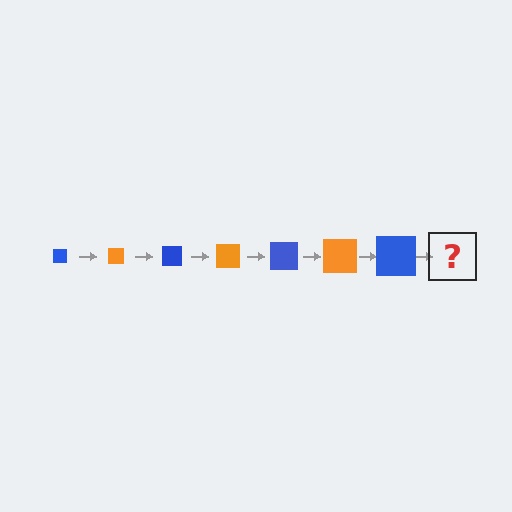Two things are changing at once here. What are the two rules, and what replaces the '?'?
The two rules are that the square grows larger each step and the color cycles through blue and orange. The '?' should be an orange square, larger than the previous one.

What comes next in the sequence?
The next element should be an orange square, larger than the previous one.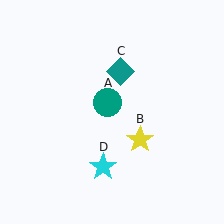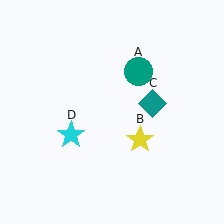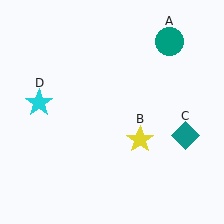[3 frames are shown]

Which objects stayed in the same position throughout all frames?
Yellow star (object B) remained stationary.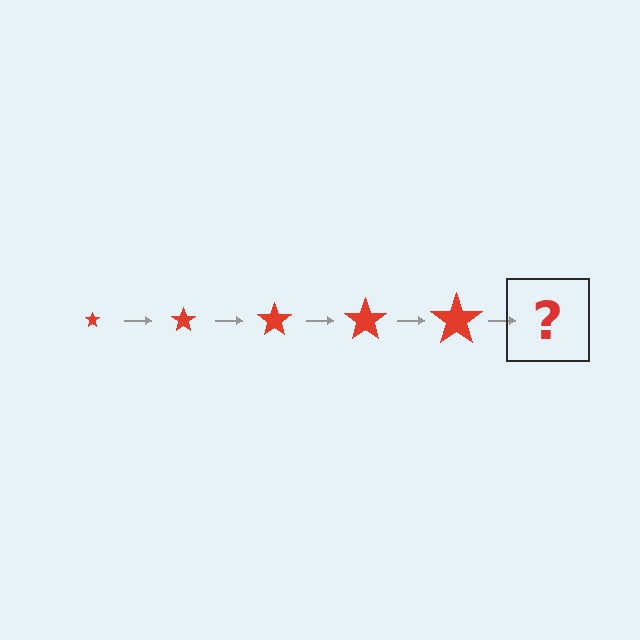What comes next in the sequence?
The next element should be a red star, larger than the previous one.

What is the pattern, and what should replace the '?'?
The pattern is that the star gets progressively larger each step. The '?' should be a red star, larger than the previous one.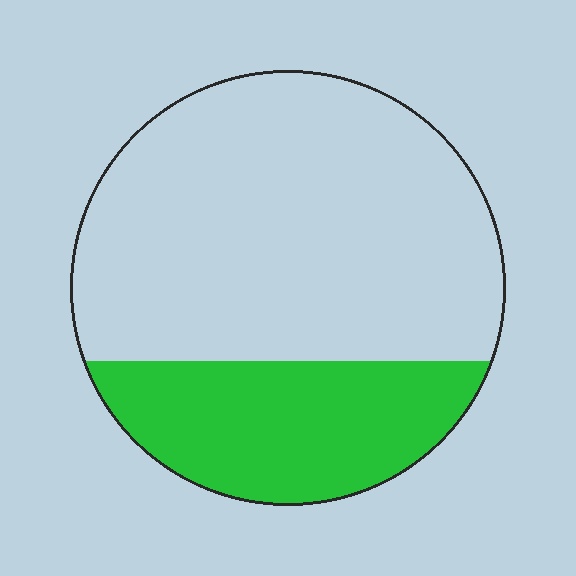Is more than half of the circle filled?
No.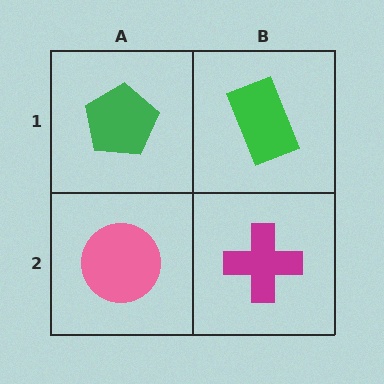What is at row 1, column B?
A green rectangle.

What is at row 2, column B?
A magenta cross.